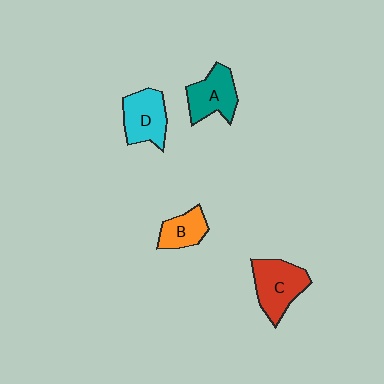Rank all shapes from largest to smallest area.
From largest to smallest: C (red), D (cyan), A (teal), B (orange).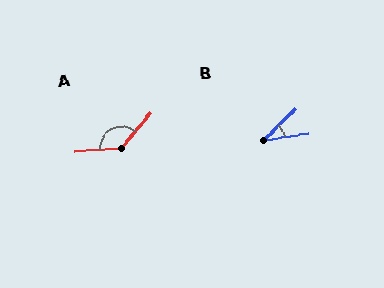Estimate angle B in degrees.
Approximately 36 degrees.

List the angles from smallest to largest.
B (36°), A (135°).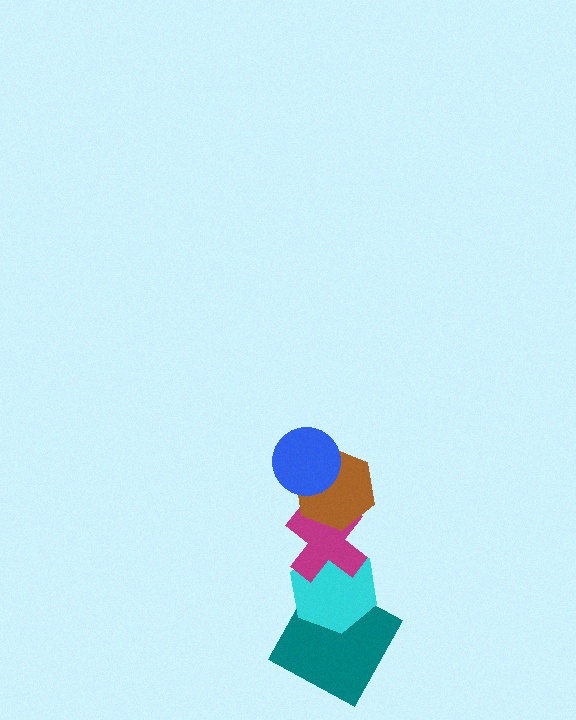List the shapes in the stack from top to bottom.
From top to bottom: the blue circle, the brown hexagon, the magenta cross, the cyan hexagon, the teal square.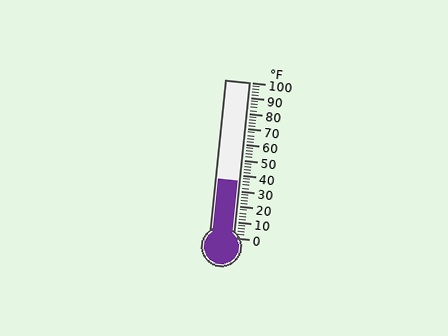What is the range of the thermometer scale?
The thermometer scale ranges from 0°F to 100°F.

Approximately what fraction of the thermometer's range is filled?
The thermometer is filled to approximately 35% of its range.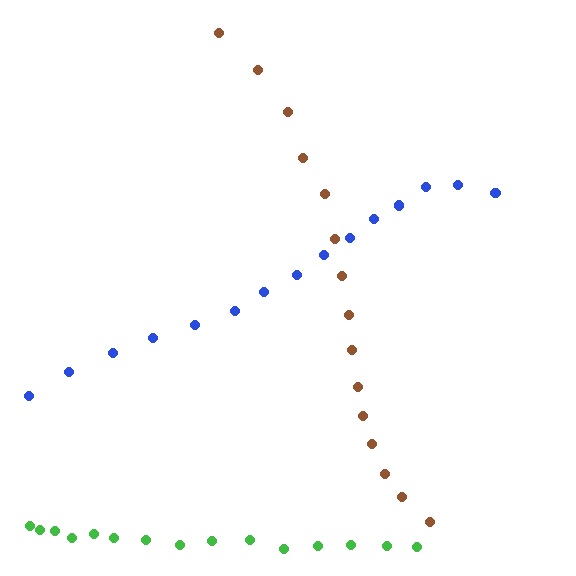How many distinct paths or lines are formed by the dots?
There are 3 distinct paths.